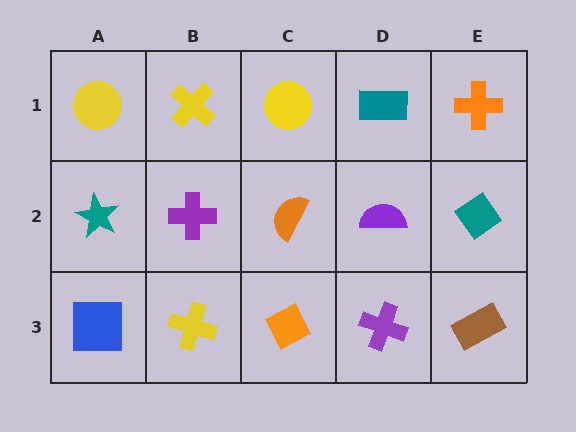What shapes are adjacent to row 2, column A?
A yellow circle (row 1, column A), a blue square (row 3, column A), a purple cross (row 2, column B).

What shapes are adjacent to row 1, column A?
A teal star (row 2, column A), a yellow cross (row 1, column B).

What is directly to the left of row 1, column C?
A yellow cross.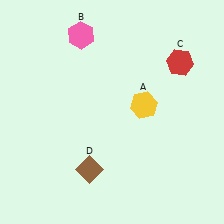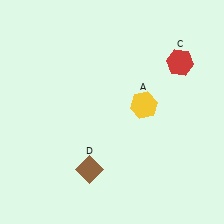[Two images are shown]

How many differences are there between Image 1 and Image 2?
There is 1 difference between the two images.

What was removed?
The pink hexagon (B) was removed in Image 2.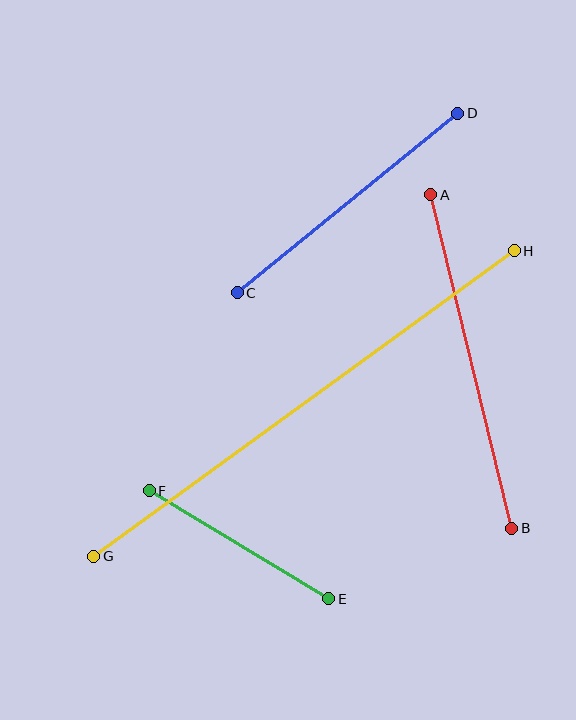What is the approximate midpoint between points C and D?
The midpoint is at approximately (347, 203) pixels.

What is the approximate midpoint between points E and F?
The midpoint is at approximately (239, 545) pixels.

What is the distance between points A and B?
The distance is approximately 343 pixels.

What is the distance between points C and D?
The distance is approximately 285 pixels.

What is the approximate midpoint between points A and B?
The midpoint is at approximately (471, 361) pixels.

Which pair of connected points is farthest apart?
Points G and H are farthest apart.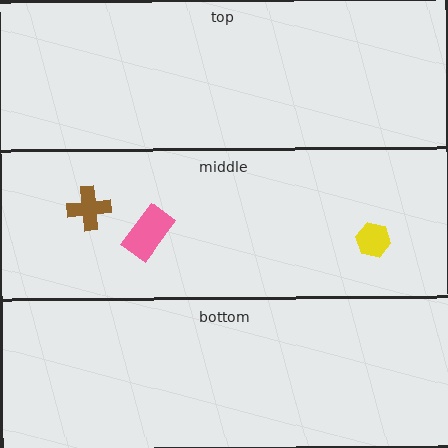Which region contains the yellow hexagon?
The middle region.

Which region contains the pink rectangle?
The middle region.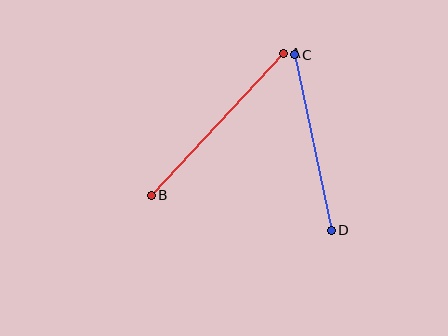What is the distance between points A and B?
The distance is approximately 194 pixels.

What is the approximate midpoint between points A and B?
The midpoint is at approximately (217, 124) pixels.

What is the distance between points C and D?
The distance is approximately 180 pixels.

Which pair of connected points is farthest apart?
Points A and B are farthest apart.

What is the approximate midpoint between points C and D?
The midpoint is at approximately (313, 143) pixels.